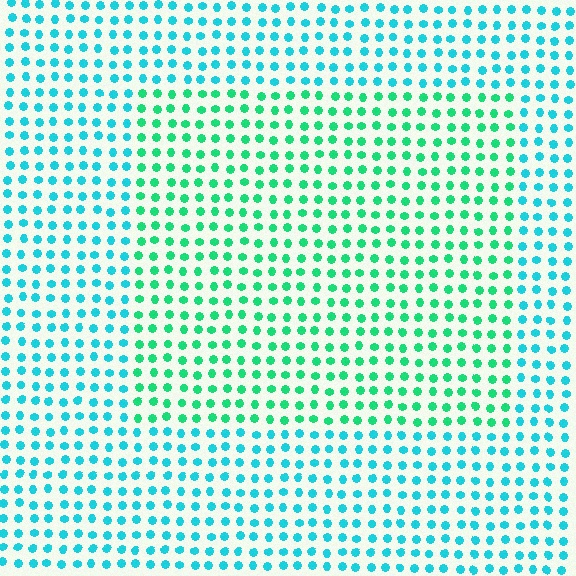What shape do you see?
I see a rectangle.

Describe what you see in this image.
The image is filled with small cyan elements in a uniform arrangement. A rectangle-shaped region is visible where the elements are tinted to a slightly different hue, forming a subtle color boundary.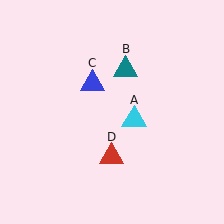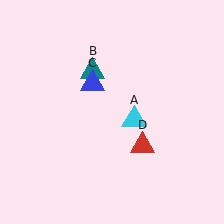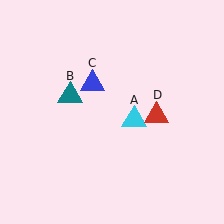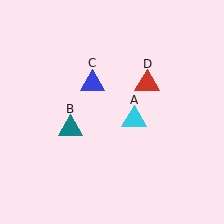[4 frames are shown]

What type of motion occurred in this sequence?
The teal triangle (object B), red triangle (object D) rotated counterclockwise around the center of the scene.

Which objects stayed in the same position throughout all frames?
Cyan triangle (object A) and blue triangle (object C) remained stationary.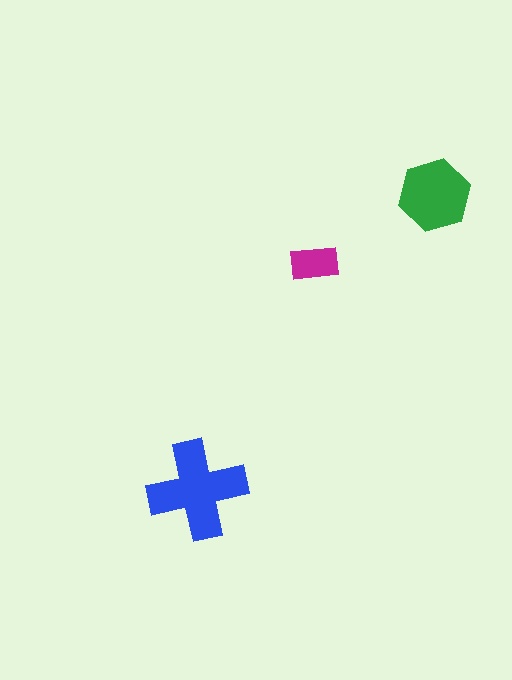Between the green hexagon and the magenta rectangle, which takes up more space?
The green hexagon.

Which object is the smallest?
The magenta rectangle.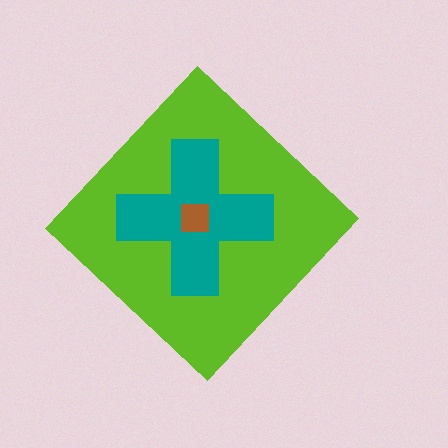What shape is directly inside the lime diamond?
The teal cross.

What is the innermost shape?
The brown square.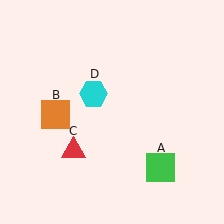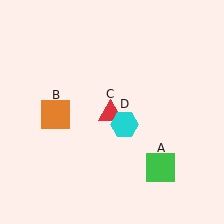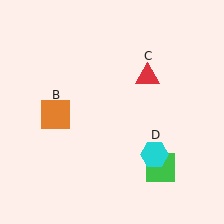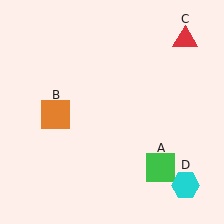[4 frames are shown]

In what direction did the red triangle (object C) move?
The red triangle (object C) moved up and to the right.